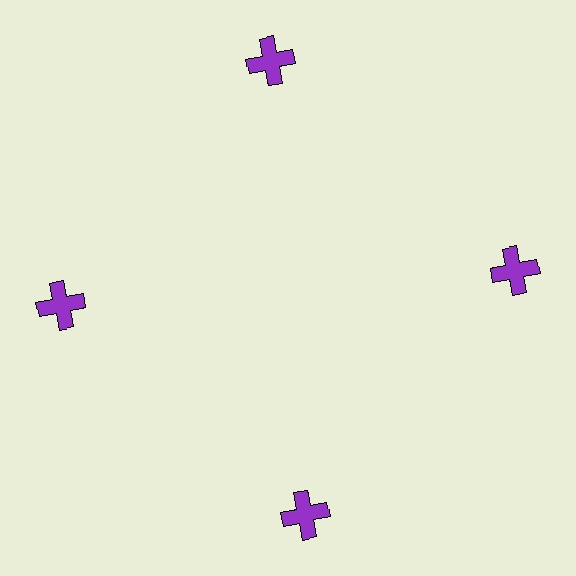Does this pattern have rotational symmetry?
Yes, this pattern has 4-fold rotational symmetry. It looks the same after rotating 90 degrees around the center.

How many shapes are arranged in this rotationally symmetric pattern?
There are 4 shapes, arranged in 4 groups of 1.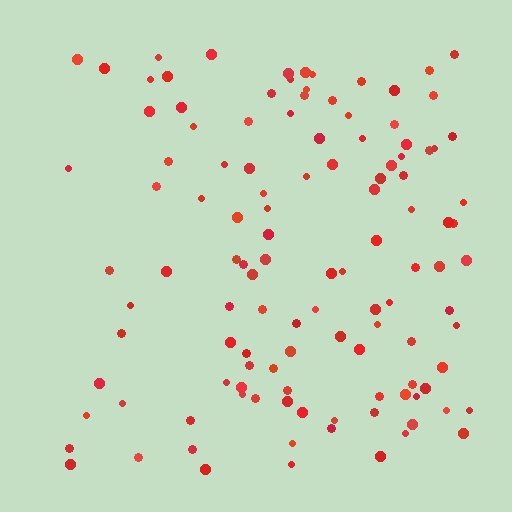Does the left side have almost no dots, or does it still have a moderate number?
Still a moderate number, just noticeably fewer than the right.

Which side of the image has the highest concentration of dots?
The right.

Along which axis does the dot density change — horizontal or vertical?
Horizontal.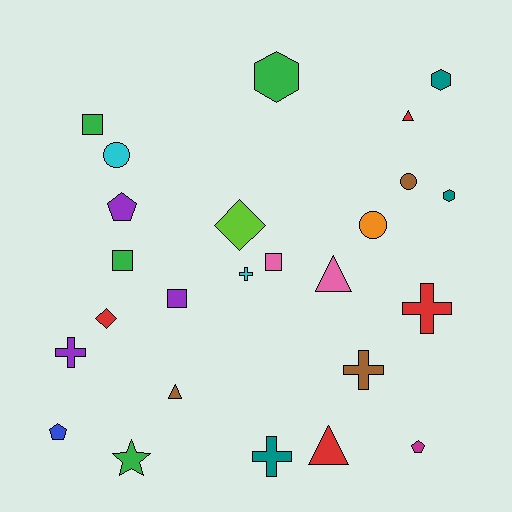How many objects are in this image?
There are 25 objects.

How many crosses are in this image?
There are 5 crosses.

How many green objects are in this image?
There are 4 green objects.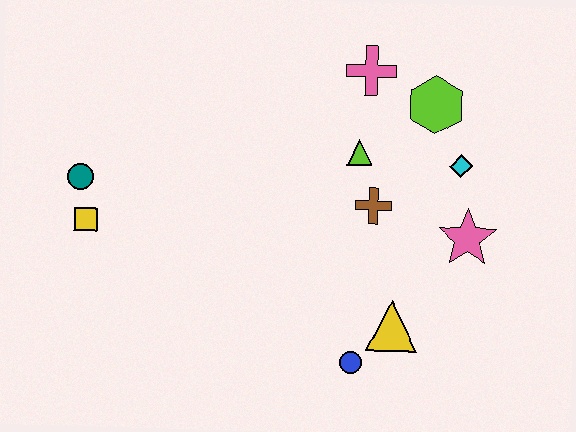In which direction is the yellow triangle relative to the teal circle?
The yellow triangle is to the right of the teal circle.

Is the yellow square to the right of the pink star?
No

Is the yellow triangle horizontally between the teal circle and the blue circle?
No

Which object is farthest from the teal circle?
The pink star is farthest from the teal circle.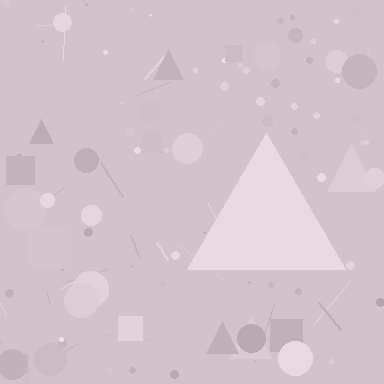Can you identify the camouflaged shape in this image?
The camouflaged shape is a triangle.